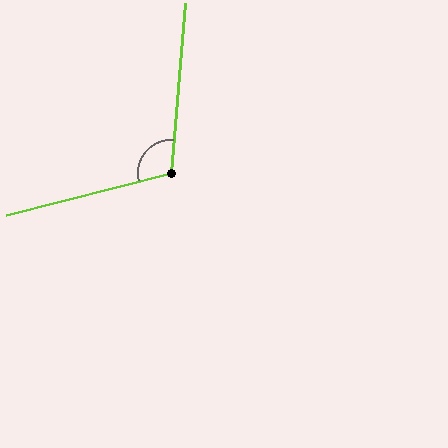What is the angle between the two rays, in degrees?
Approximately 109 degrees.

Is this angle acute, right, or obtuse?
It is obtuse.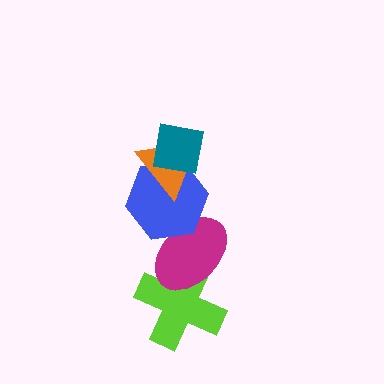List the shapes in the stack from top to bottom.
From top to bottom: the teal square, the orange triangle, the blue hexagon, the magenta ellipse, the lime cross.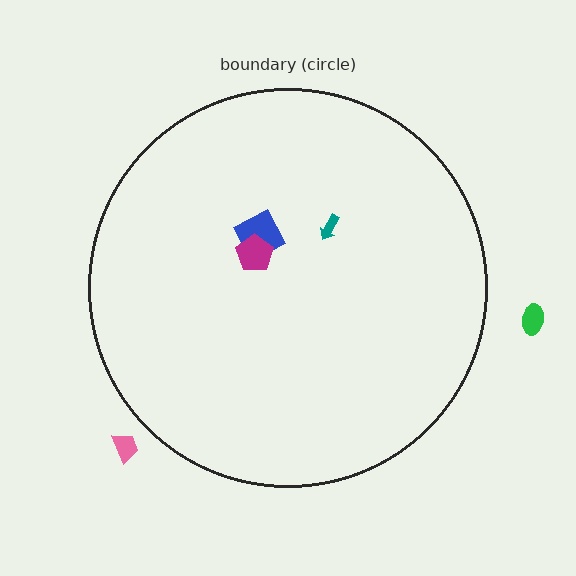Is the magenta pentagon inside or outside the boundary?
Inside.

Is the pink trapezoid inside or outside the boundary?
Outside.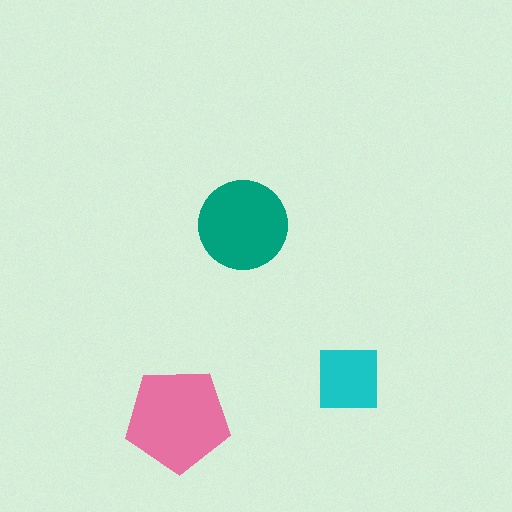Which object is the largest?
The pink pentagon.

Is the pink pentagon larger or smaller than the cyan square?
Larger.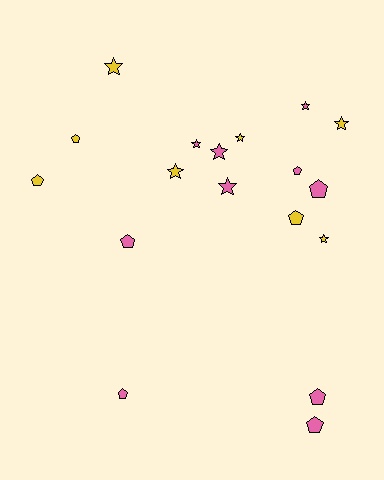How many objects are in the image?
There are 18 objects.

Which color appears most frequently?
Pink, with 10 objects.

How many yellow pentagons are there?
There are 3 yellow pentagons.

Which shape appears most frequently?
Pentagon, with 9 objects.